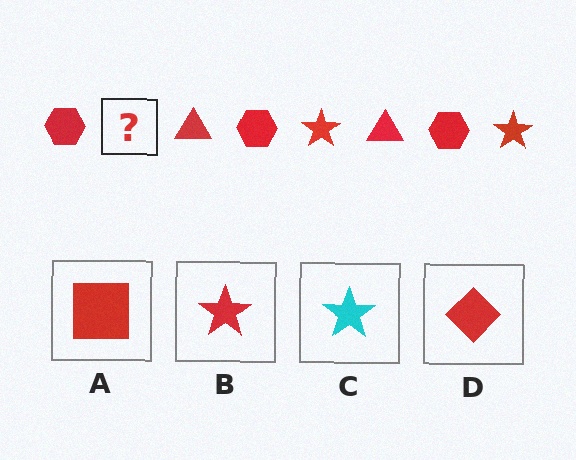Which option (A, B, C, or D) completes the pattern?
B.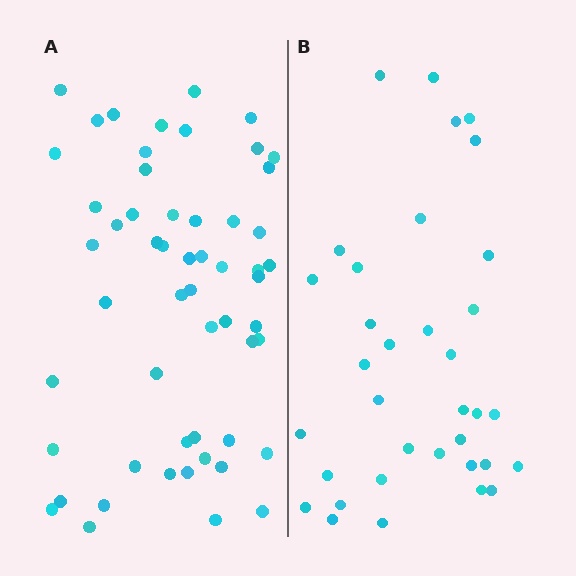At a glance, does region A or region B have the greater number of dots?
Region A (the left region) has more dots.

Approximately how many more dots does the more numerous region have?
Region A has approximately 20 more dots than region B.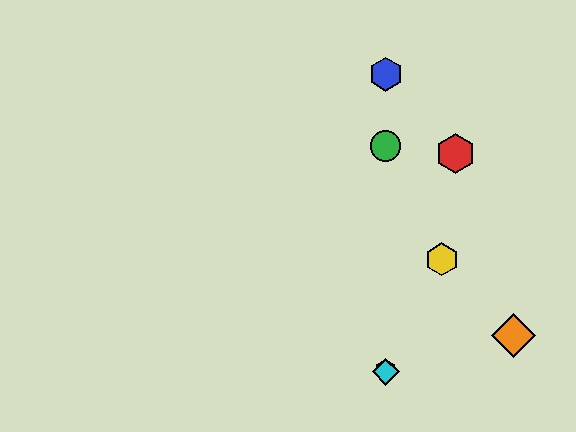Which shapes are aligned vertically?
The blue hexagon, the green circle, the purple hexagon, the cyan diamond are aligned vertically.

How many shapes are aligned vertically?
4 shapes (the blue hexagon, the green circle, the purple hexagon, the cyan diamond) are aligned vertically.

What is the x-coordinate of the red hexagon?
The red hexagon is at x≈456.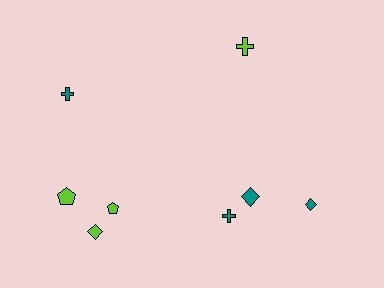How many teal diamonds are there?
There are 2 teal diamonds.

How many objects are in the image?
There are 8 objects.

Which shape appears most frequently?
Cross, with 3 objects.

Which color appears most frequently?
Lime, with 4 objects.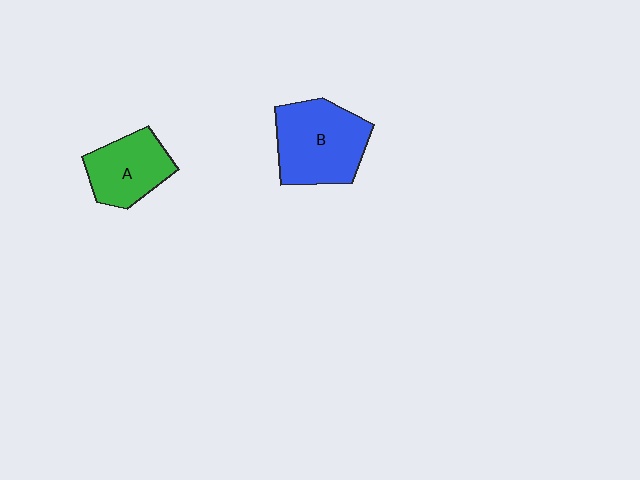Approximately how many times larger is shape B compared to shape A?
Approximately 1.4 times.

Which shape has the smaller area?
Shape A (green).